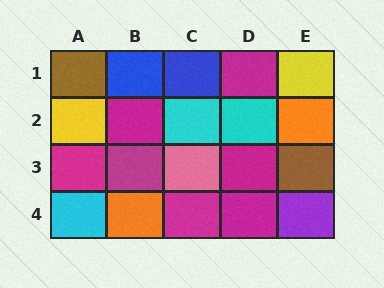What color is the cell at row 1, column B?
Blue.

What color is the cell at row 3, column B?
Magenta.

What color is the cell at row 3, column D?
Magenta.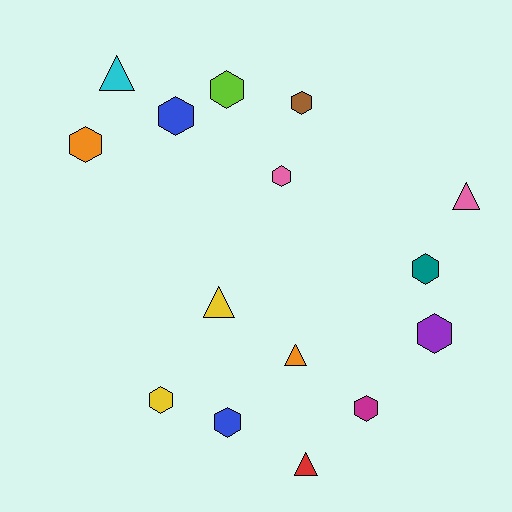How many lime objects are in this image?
There is 1 lime object.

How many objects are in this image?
There are 15 objects.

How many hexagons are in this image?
There are 10 hexagons.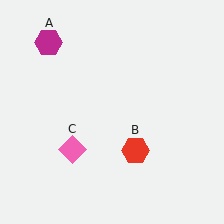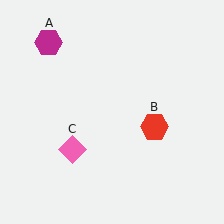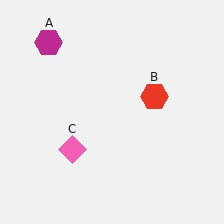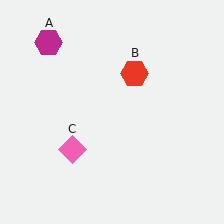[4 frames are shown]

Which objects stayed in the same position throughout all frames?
Magenta hexagon (object A) and pink diamond (object C) remained stationary.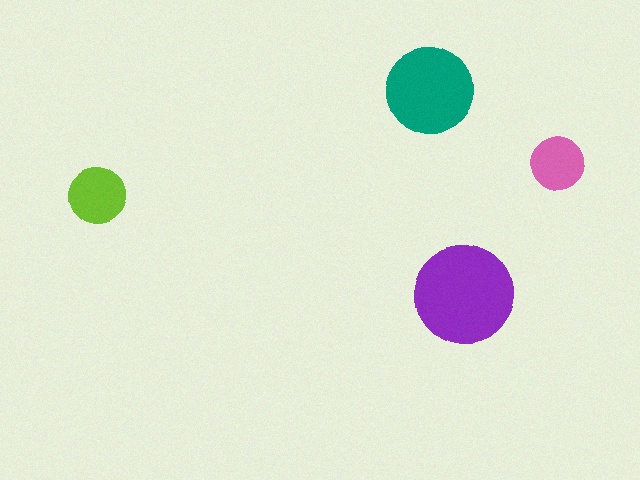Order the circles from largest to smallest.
the purple one, the teal one, the lime one, the pink one.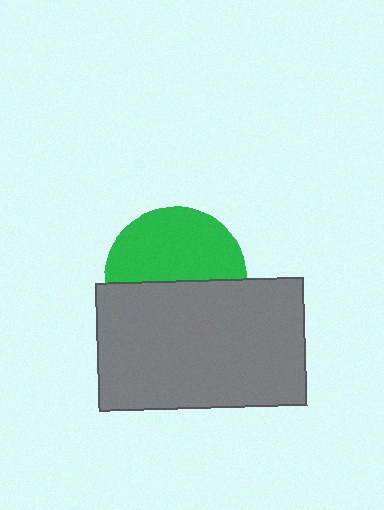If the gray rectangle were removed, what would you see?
You would see the complete green circle.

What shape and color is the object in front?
The object in front is a gray rectangle.